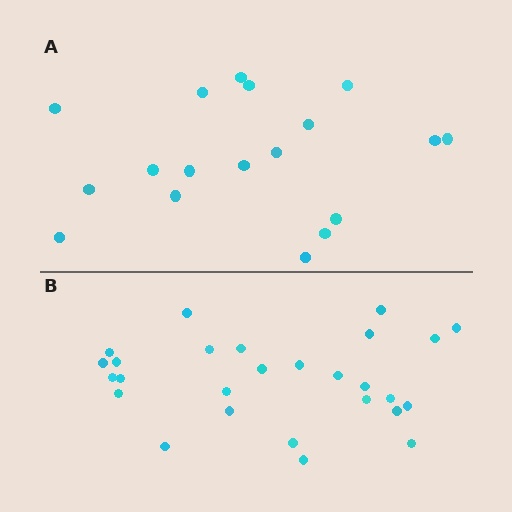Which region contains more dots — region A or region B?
Region B (the bottom region) has more dots.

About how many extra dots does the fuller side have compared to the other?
Region B has roughly 8 or so more dots than region A.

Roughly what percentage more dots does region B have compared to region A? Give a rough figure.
About 50% more.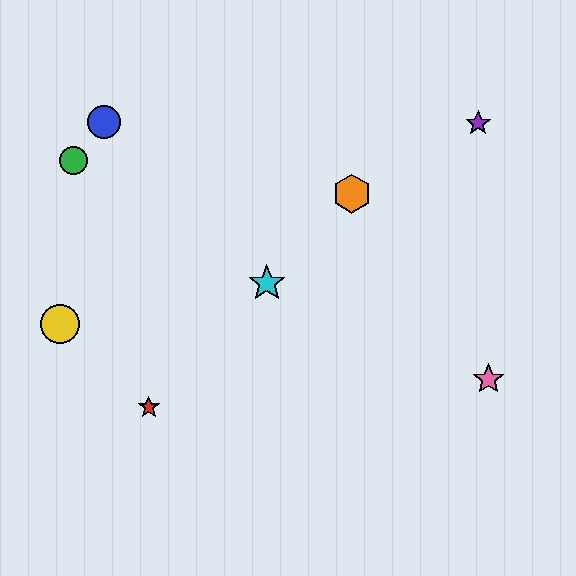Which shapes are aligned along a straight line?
The red star, the orange hexagon, the cyan star are aligned along a straight line.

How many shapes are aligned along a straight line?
3 shapes (the red star, the orange hexagon, the cyan star) are aligned along a straight line.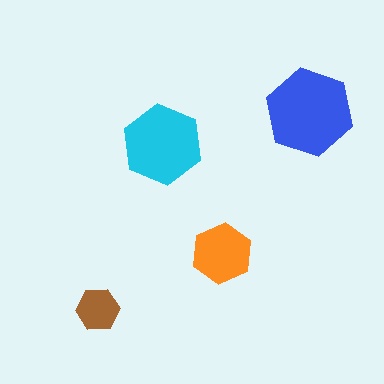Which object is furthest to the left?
The brown hexagon is leftmost.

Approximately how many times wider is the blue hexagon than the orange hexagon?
About 1.5 times wider.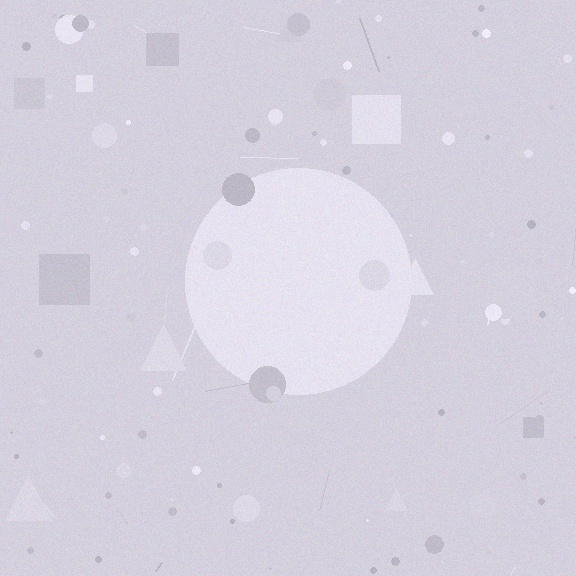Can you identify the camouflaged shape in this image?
The camouflaged shape is a circle.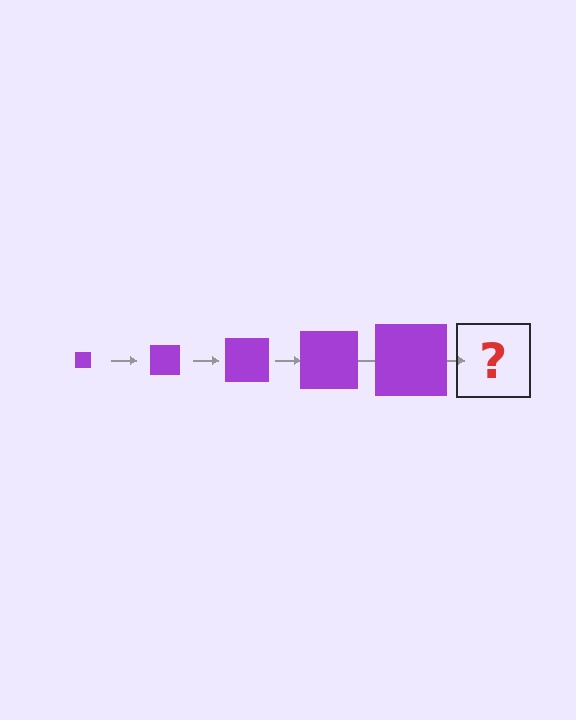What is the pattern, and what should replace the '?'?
The pattern is that the square gets progressively larger each step. The '?' should be a purple square, larger than the previous one.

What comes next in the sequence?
The next element should be a purple square, larger than the previous one.